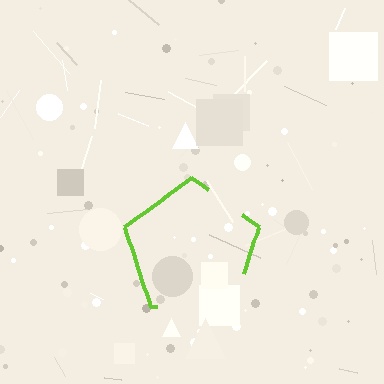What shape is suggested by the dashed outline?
The dashed outline suggests a pentagon.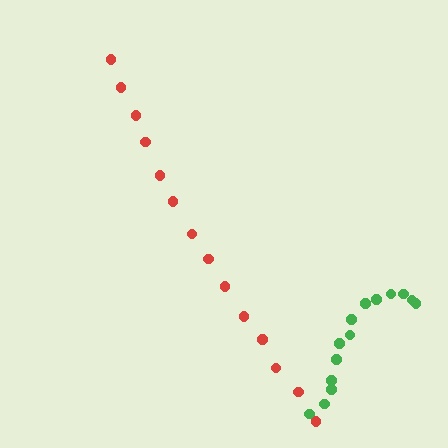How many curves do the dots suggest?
There are 2 distinct paths.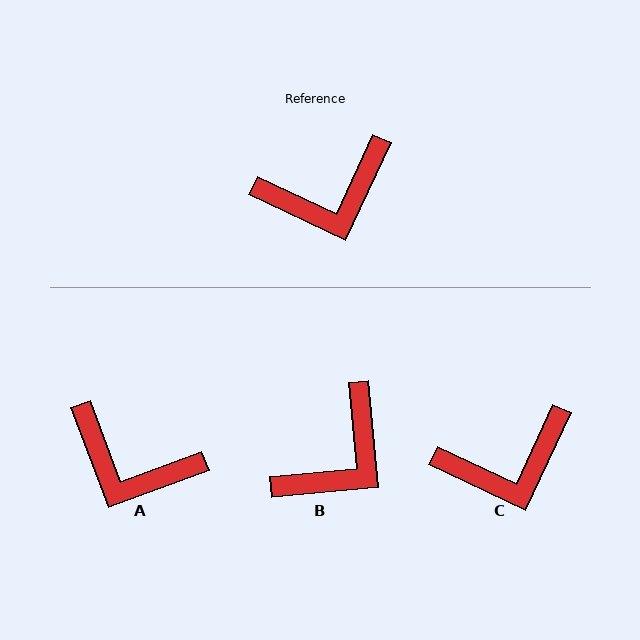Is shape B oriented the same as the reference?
No, it is off by about 30 degrees.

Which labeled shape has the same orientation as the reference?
C.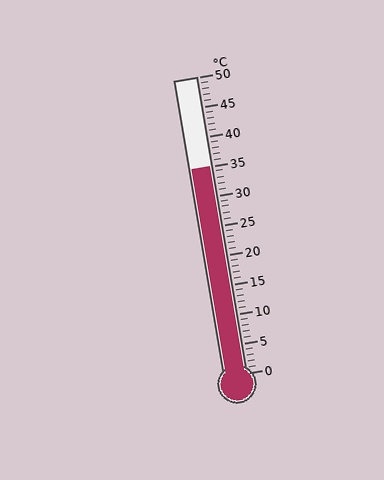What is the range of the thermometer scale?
The thermometer scale ranges from 0°C to 50°C.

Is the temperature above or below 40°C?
The temperature is below 40°C.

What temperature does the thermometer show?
The thermometer shows approximately 35°C.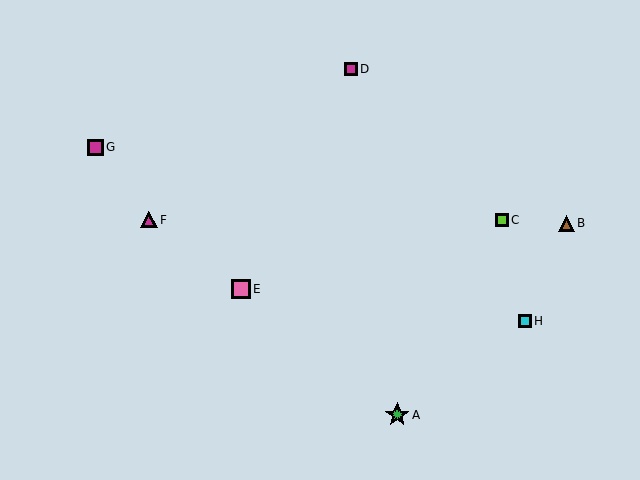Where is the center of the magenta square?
The center of the magenta square is at (95, 147).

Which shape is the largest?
The green star (labeled A) is the largest.